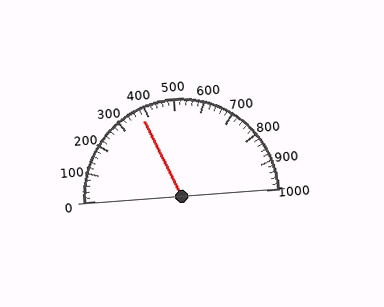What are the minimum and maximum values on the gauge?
The gauge ranges from 0 to 1000.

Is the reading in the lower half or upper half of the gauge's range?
The reading is in the lower half of the range (0 to 1000).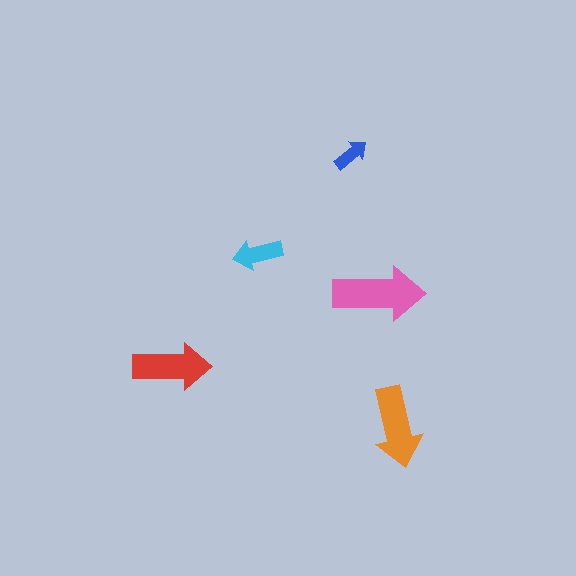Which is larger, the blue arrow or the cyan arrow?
The cyan one.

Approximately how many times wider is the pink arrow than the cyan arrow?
About 2 times wider.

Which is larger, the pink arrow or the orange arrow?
The pink one.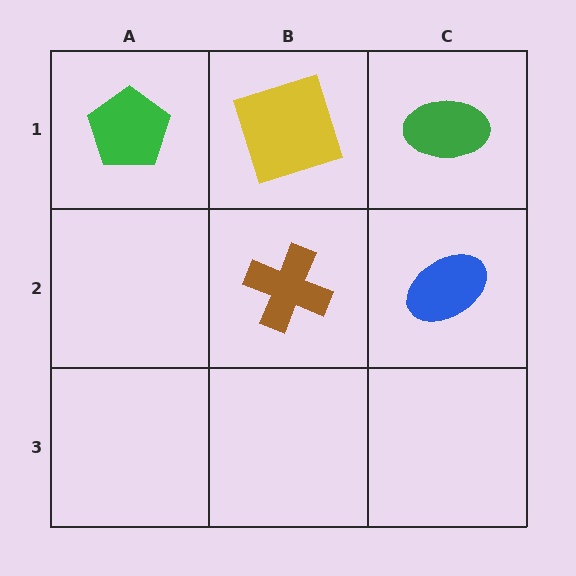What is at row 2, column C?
A blue ellipse.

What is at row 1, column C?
A green ellipse.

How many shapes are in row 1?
3 shapes.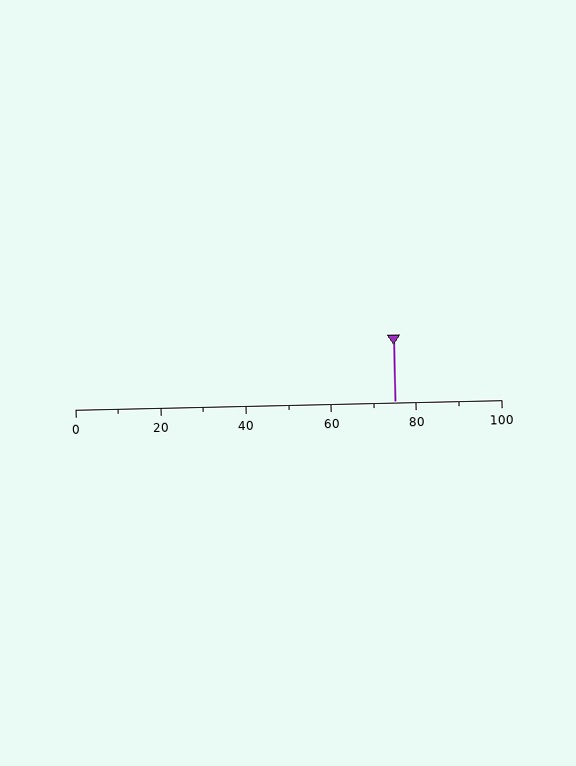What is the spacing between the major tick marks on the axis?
The major ticks are spaced 20 apart.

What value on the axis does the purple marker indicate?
The marker indicates approximately 75.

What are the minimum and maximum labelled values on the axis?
The axis runs from 0 to 100.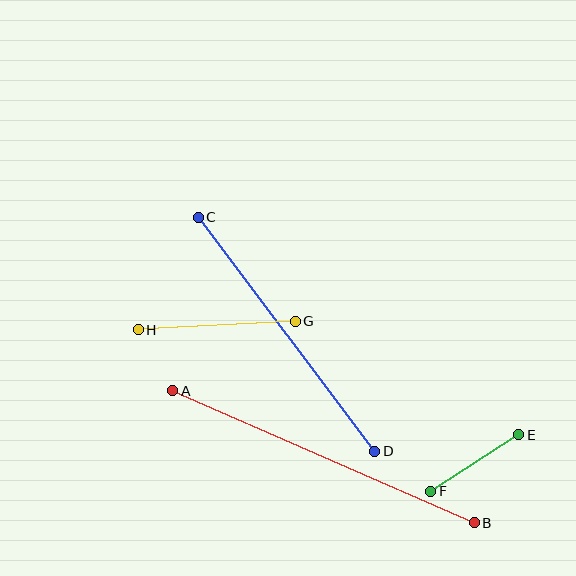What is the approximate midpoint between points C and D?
The midpoint is at approximately (286, 334) pixels.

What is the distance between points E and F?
The distance is approximately 104 pixels.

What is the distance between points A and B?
The distance is approximately 329 pixels.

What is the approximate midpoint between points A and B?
The midpoint is at approximately (323, 457) pixels.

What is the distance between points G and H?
The distance is approximately 158 pixels.